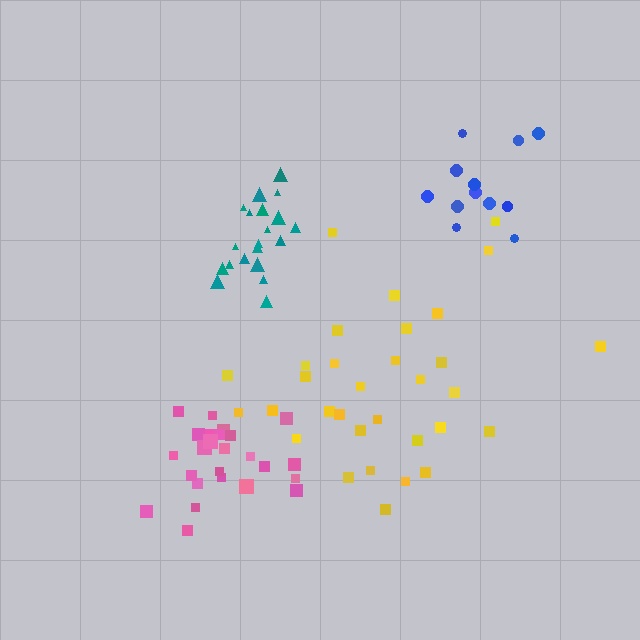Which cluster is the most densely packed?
Teal.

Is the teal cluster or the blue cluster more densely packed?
Teal.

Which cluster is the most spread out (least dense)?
Yellow.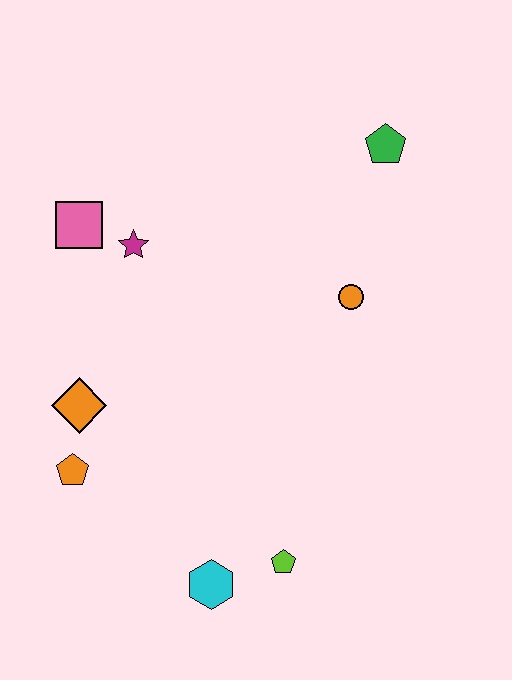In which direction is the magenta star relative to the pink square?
The magenta star is to the right of the pink square.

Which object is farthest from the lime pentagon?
The green pentagon is farthest from the lime pentagon.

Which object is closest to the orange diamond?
The orange pentagon is closest to the orange diamond.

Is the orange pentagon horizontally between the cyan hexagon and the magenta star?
No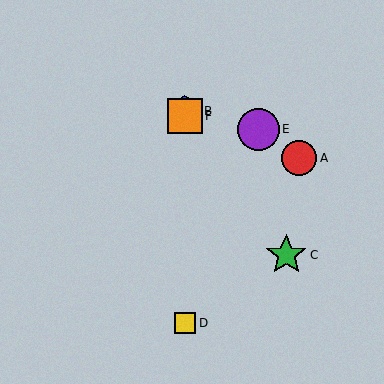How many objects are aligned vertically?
3 objects (B, D, F) are aligned vertically.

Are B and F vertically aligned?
Yes, both are at x≈185.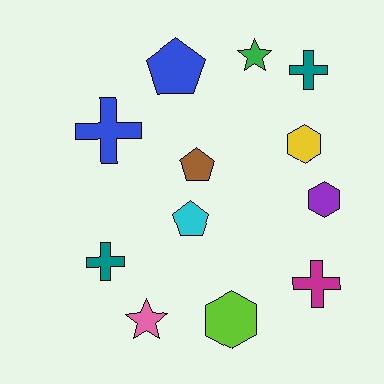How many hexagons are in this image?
There are 3 hexagons.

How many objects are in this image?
There are 12 objects.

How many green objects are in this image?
There is 1 green object.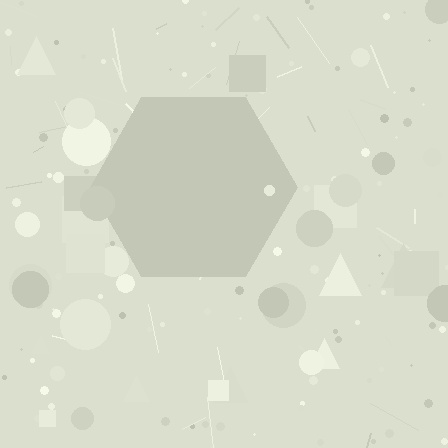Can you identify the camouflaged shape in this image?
The camouflaged shape is a hexagon.